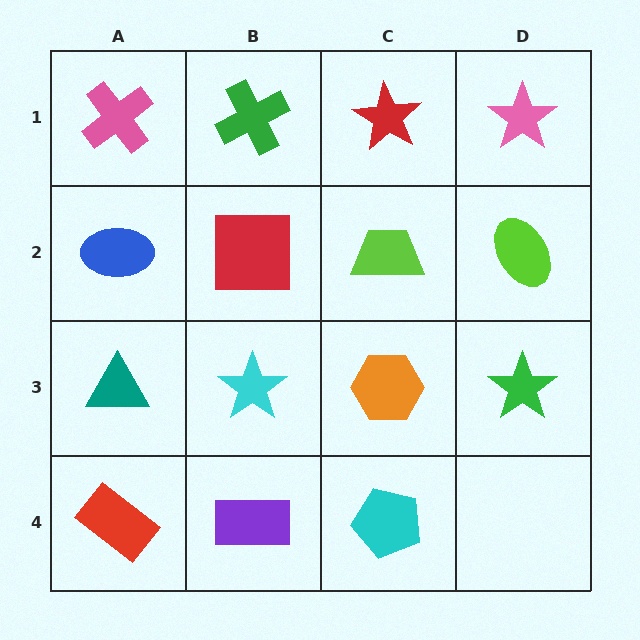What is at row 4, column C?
A cyan pentagon.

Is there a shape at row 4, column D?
No, that cell is empty.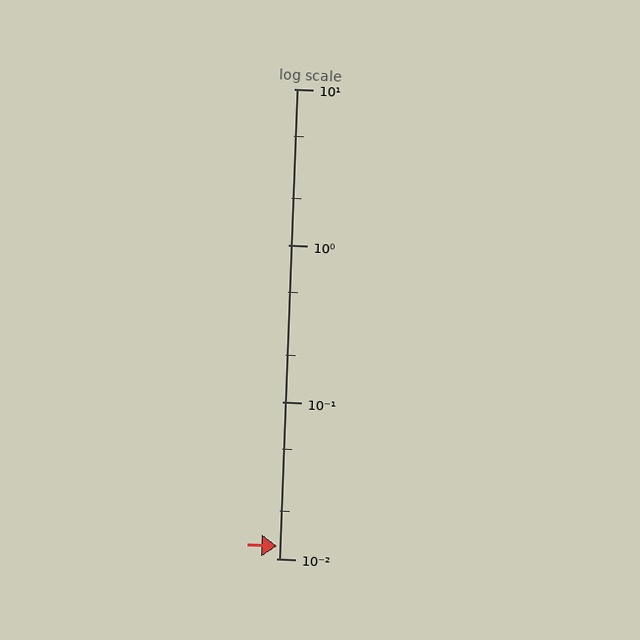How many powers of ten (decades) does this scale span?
The scale spans 3 decades, from 0.01 to 10.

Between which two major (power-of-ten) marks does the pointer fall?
The pointer is between 0.01 and 0.1.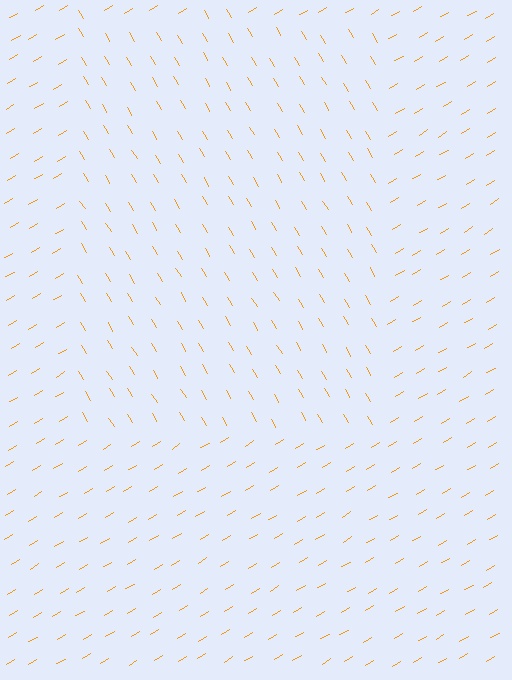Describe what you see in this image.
The image is filled with small orange line segments. A rectangle region in the image has lines oriented differently from the surrounding lines, creating a visible texture boundary.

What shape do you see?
I see a rectangle.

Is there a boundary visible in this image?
Yes, there is a texture boundary formed by a change in line orientation.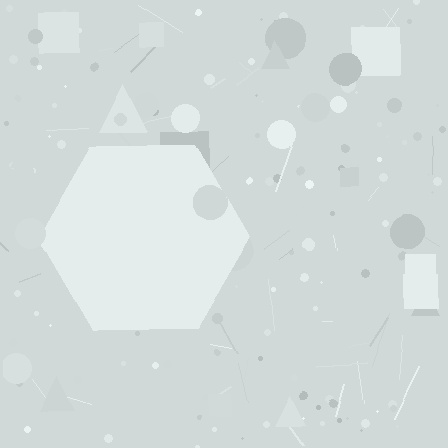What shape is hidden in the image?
A hexagon is hidden in the image.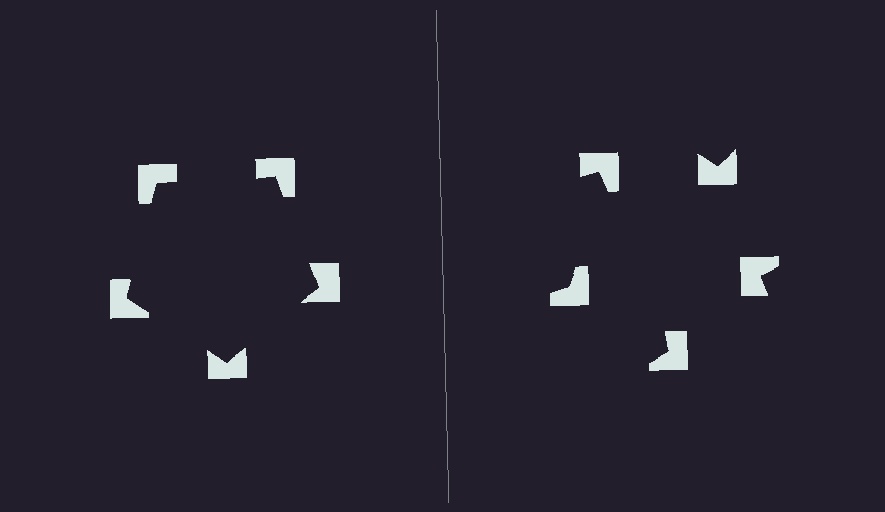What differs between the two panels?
The notched squares are positioned identically on both sides; only the wedge orientations differ. On the left they align to a pentagon; on the right they are misaligned.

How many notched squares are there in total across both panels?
10 — 5 on each side.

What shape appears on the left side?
An illusory pentagon.